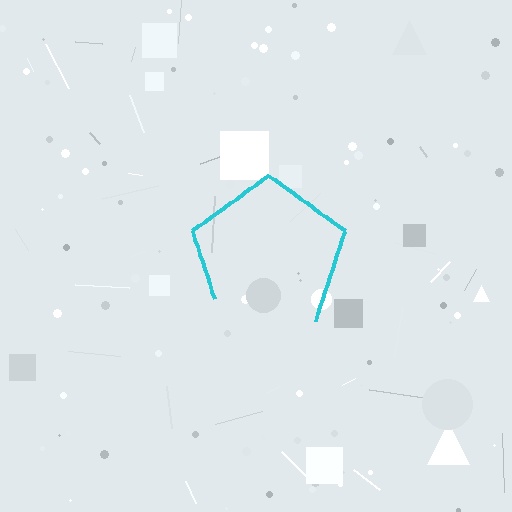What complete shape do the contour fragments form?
The contour fragments form a pentagon.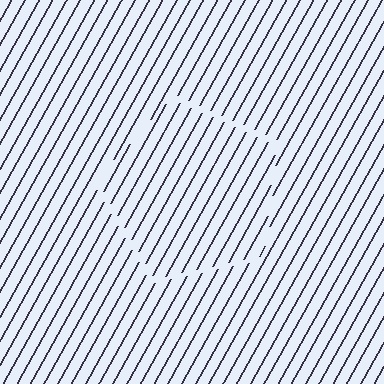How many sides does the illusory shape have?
5 sides — the line-ends trace a pentagon.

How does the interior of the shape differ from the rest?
The interior of the shape contains the same grating, shifted by half a period — the contour is defined by the phase discontinuity where line-ends from the inner and outer gratings abut.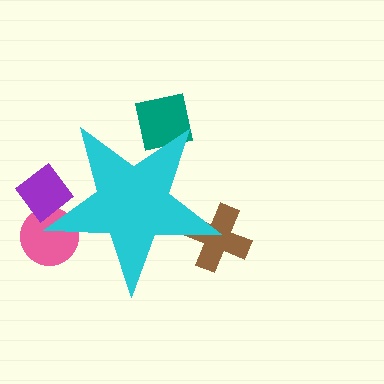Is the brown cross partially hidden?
Yes, the brown cross is partially hidden behind the cyan star.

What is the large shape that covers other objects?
A cyan star.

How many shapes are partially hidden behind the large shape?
5 shapes are partially hidden.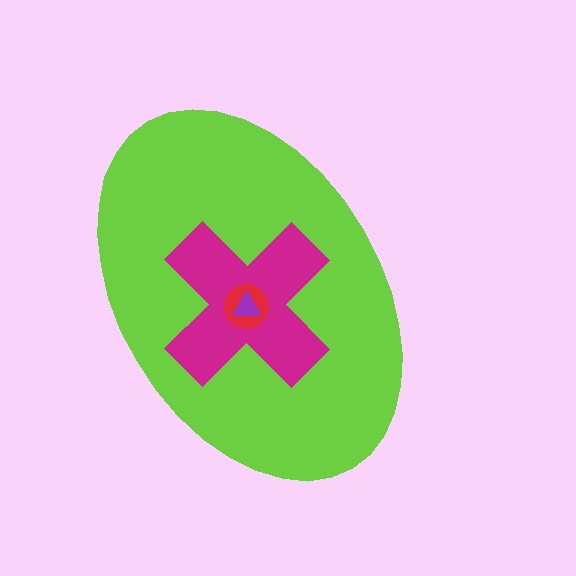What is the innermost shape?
The purple triangle.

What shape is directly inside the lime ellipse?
The magenta cross.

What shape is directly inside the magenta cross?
The red circle.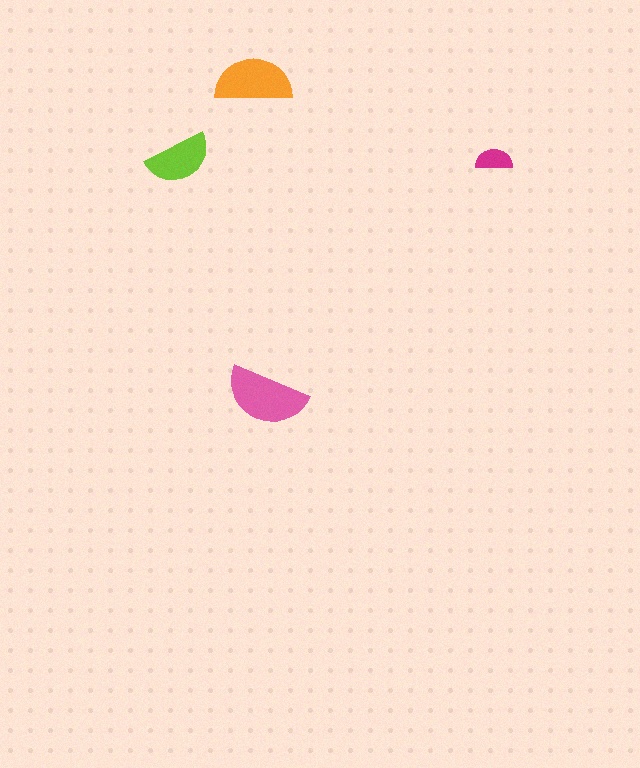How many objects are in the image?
There are 4 objects in the image.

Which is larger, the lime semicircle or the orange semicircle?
The orange one.